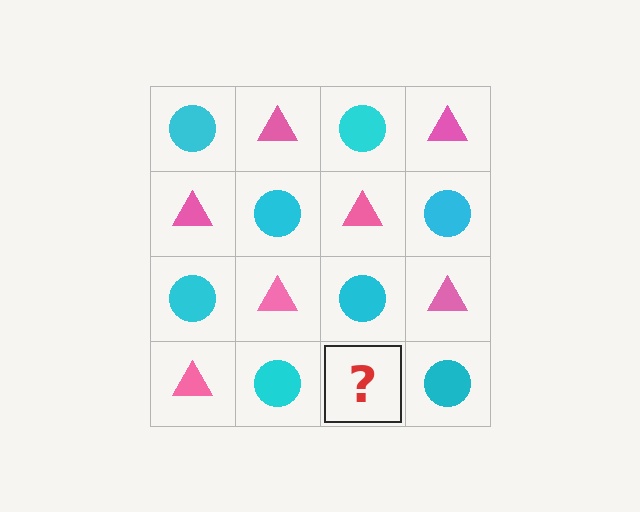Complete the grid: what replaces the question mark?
The question mark should be replaced with a pink triangle.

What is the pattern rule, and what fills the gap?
The rule is that it alternates cyan circle and pink triangle in a checkerboard pattern. The gap should be filled with a pink triangle.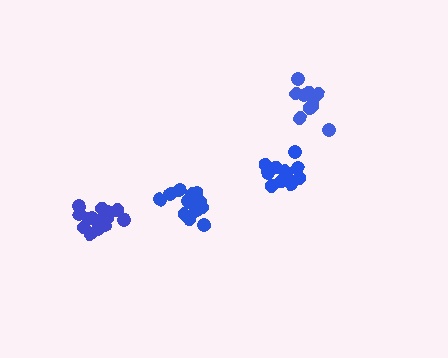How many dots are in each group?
Group 1: 10 dots, Group 2: 13 dots, Group 3: 15 dots, Group 4: 16 dots (54 total).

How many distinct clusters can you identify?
There are 4 distinct clusters.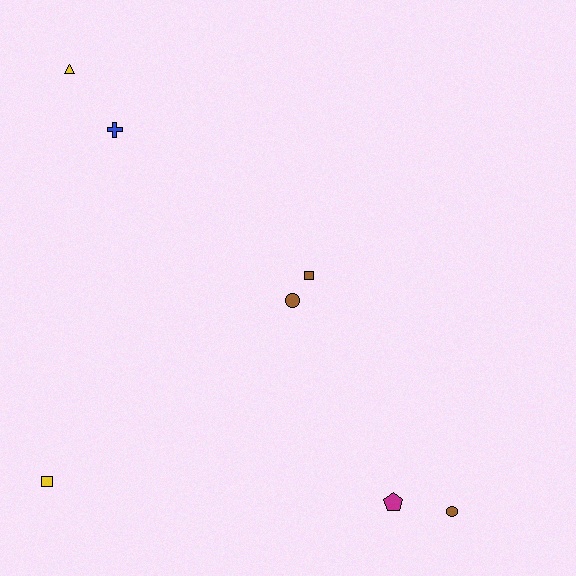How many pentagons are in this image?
There is 1 pentagon.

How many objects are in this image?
There are 7 objects.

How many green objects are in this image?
There are no green objects.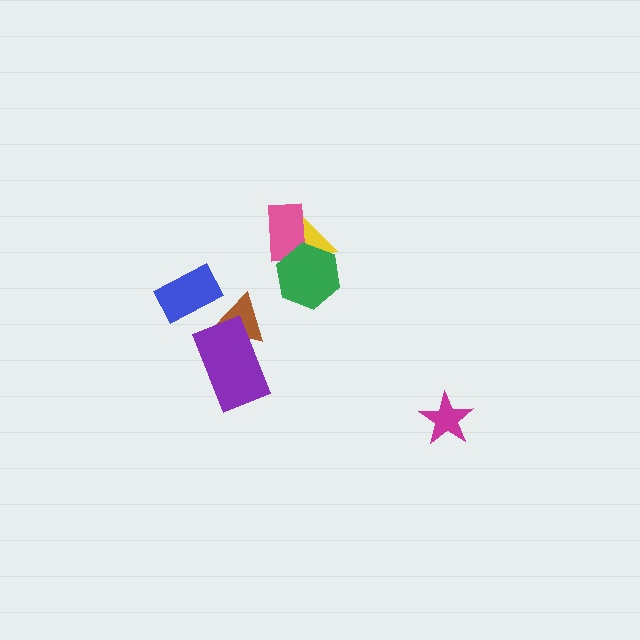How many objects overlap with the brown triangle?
1 object overlaps with the brown triangle.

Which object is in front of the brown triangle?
The purple rectangle is in front of the brown triangle.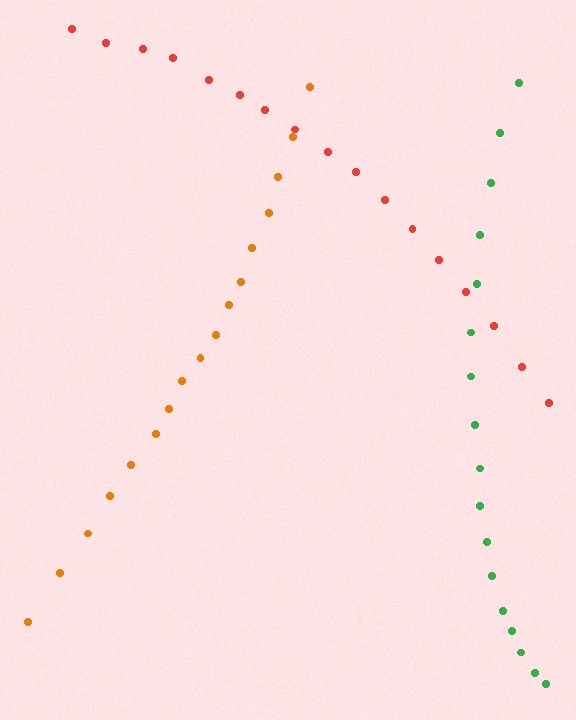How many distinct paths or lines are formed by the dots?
There are 3 distinct paths.